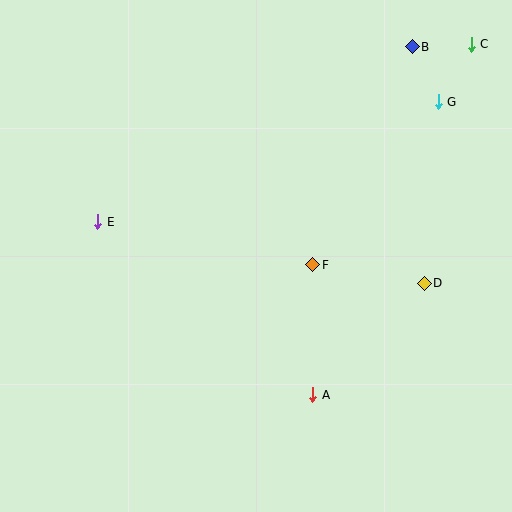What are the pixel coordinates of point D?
Point D is at (424, 283).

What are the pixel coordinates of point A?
Point A is at (312, 395).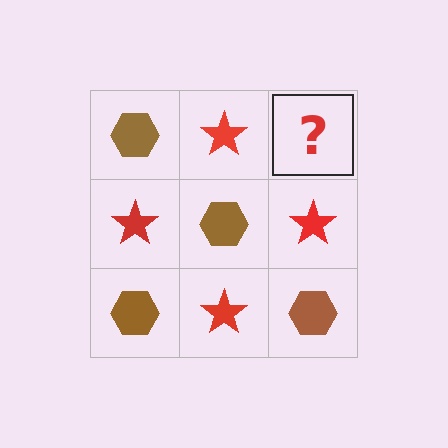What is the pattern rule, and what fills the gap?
The rule is that it alternates brown hexagon and red star in a checkerboard pattern. The gap should be filled with a brown hexagon.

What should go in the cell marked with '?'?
The missing cell should contain a brown hexagon.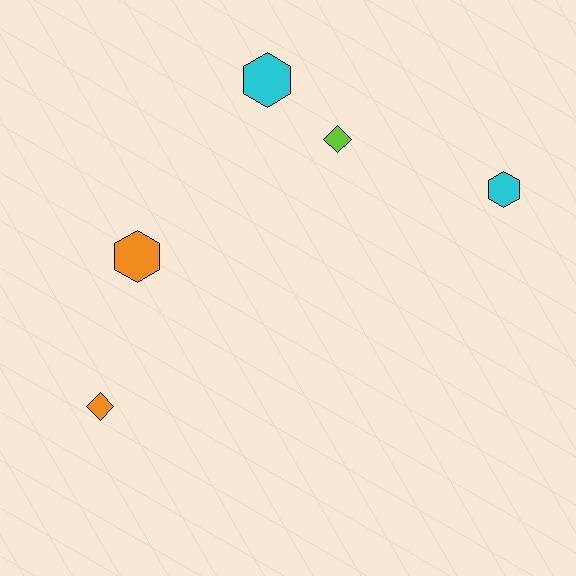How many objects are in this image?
There are 5 objects.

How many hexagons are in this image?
There are 3 hexagons.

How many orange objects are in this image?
There are 2 orange objects.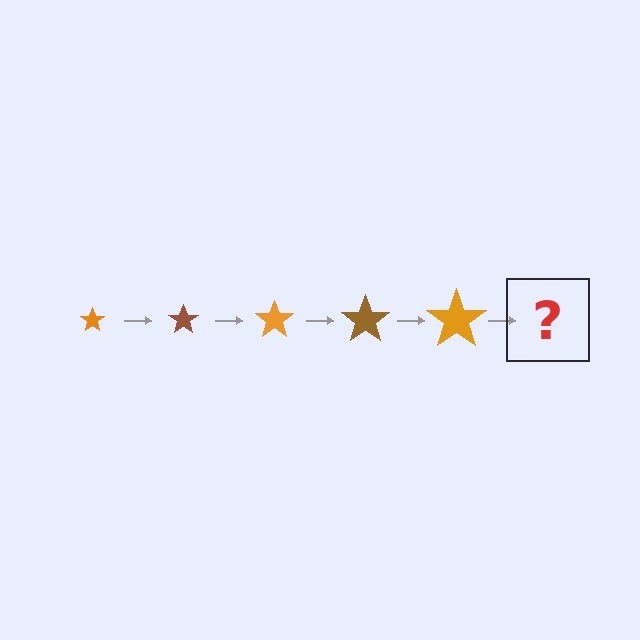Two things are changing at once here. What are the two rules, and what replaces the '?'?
The two rules are that the star grows larger each step and the color cycles through orange and brown. The '?' should be a brown star, larger than the previous one.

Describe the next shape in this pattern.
It should be a brown star, larger than the previous one.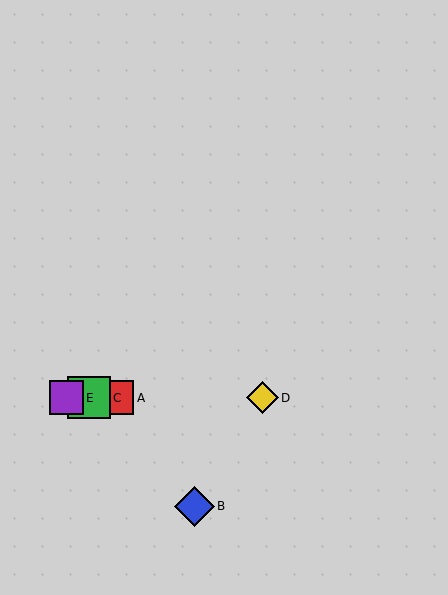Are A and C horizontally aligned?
Yes, both are at y≈398.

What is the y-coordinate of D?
Object D is at y≈398.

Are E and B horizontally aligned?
No, E is at y≈398 and B is at y≈506.